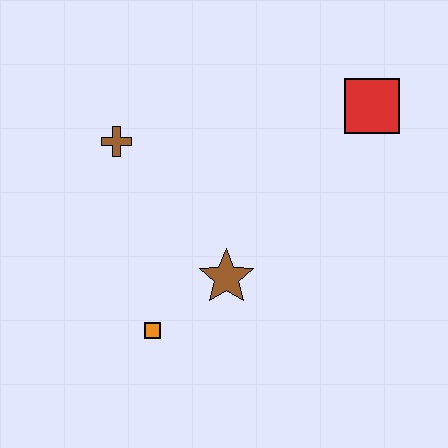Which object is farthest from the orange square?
The red square is farthest from the orange square.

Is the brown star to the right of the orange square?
Yes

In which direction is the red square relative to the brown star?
The red square is above the brown star.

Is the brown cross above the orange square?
Yes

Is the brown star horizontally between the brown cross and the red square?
Yes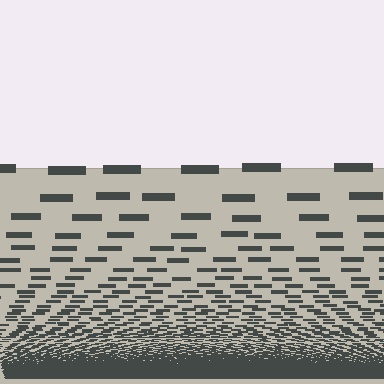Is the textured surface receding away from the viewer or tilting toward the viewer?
The surface appears to tilt toward the viewer. Texture elements get larger and sparser toward the top.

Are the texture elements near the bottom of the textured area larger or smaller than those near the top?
Smaller. The gradient is inverted — elements near the bottom are smaller and denser.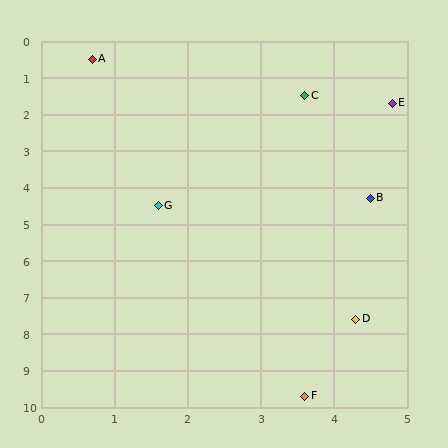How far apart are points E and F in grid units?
Points E and F are about 8.1 grid units apart.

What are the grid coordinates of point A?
Point A is at approximately (0.7, 0.5).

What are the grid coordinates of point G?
Point G is at approximately (1.6, 4.5).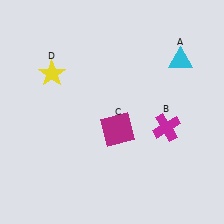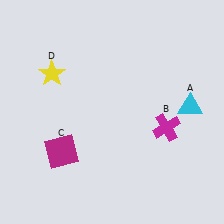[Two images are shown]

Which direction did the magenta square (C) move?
The magenta square (C) moved left.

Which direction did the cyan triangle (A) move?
The cyan triangle (A) moved down.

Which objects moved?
The objects that moved are: the cyan triangle (A), the magenta square (C).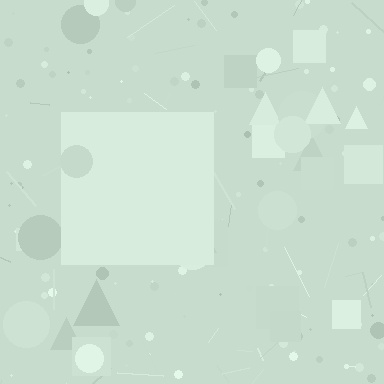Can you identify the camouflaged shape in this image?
The camouflaged shape is a square.